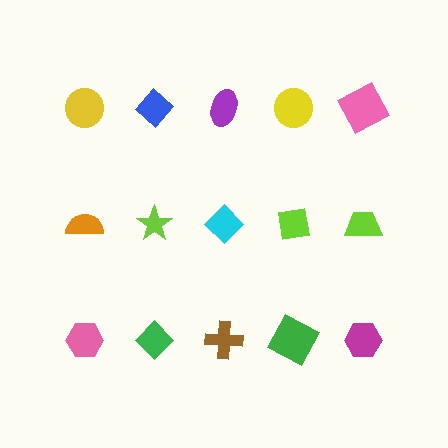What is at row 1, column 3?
A purple ellipse.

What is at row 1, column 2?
A blue diamond.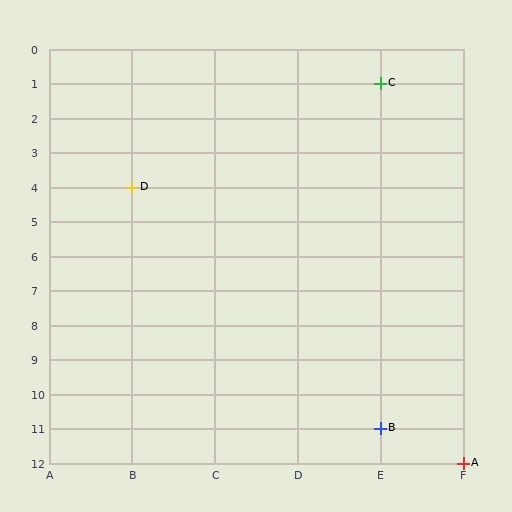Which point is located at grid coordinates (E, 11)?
Point B is at (E, 11).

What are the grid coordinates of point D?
Point D is at grid coordinates (B, 4).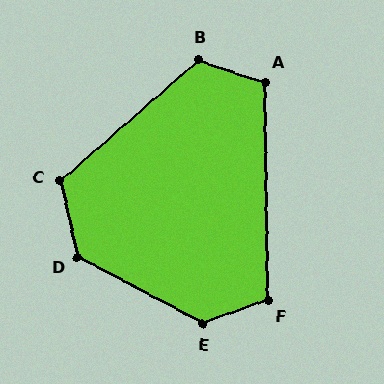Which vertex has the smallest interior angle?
A, at approximately 109 degrees.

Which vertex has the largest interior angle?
E, at approximately 132 degrees.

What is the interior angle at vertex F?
Approximately 109 degrees (obtuse).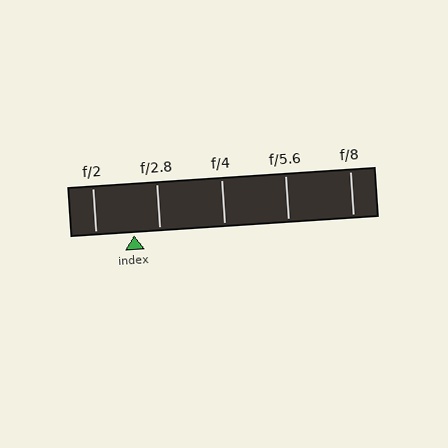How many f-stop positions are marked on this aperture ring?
There are 5 f-stop positions marked.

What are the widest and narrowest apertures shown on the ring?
The widest aperture shown is f/2 and the narrowest is f/8.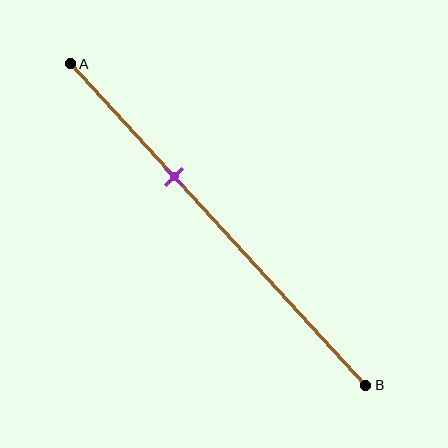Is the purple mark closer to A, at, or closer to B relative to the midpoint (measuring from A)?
The purple mark is closer to point A than the midpoint of segment AB.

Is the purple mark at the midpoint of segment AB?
No, the mark is at about 35% from A, not at the 50% midpoint.